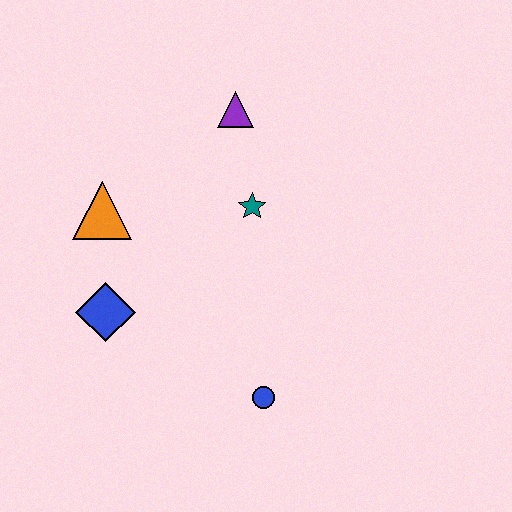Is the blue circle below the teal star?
Yes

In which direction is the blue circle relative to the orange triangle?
The blue circle is below the orange triangle.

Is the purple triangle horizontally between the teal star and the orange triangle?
Yes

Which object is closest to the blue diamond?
The orange triangle is closest to the blue diamond.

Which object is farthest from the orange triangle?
The blue circle is farthest from the orange triangle.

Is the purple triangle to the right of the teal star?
No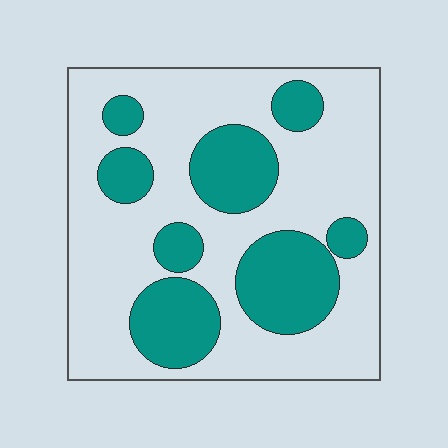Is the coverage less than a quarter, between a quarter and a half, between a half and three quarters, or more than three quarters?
Between a quarter and a half.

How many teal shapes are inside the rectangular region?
8.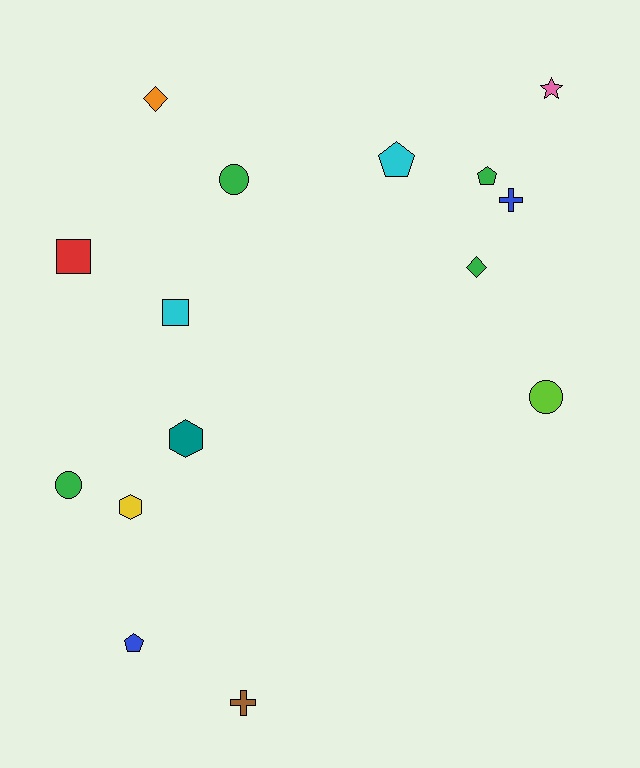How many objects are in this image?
There are 15 objects.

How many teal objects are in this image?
There is 1 teal object.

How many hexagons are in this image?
There are 2 hexagons.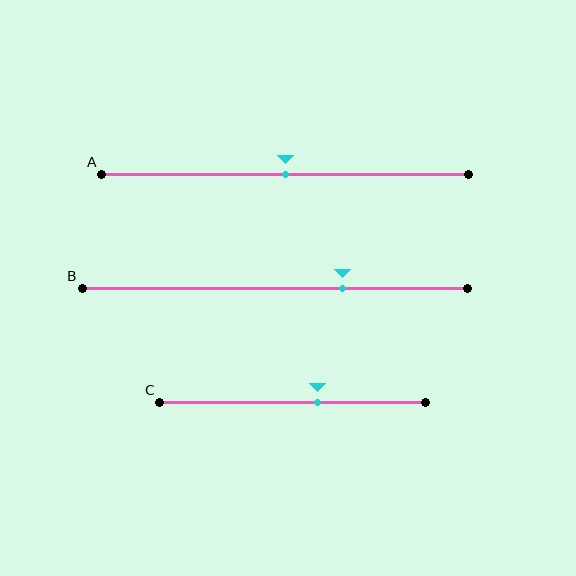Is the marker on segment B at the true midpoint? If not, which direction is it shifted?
No, the marker on segment B is shifted to the right by about 18% of the segment length.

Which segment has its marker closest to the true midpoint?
Segment A has its marker closest to the true midpoint.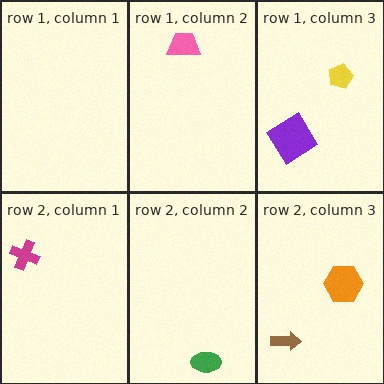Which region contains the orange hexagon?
The row 2, column 3 region.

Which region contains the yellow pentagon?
The row 1, column 3 region.